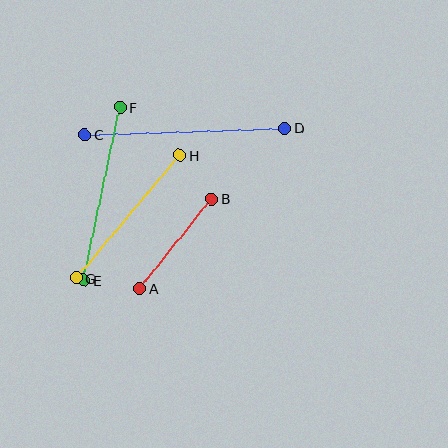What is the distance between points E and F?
The distance is approximately 176 pixels.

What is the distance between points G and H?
The distance is approximately 161 pixels.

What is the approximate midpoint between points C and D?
The midpoint is at approximately (185, 131) pixels.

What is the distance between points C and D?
The distance is approximately 201 pixels.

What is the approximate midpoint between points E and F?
The midpoint is at approximately (102, 194) pixels.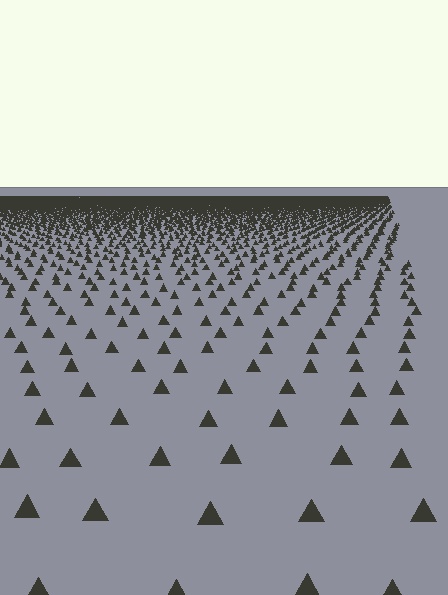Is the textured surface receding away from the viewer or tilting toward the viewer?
The surface is receding away from the viewer. Texture elements get smaller and denser toward the top.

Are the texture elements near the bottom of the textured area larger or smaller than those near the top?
Larger. Near the bottom, elements are closer to the viewer and appear at a bigger on-screen size.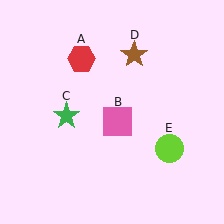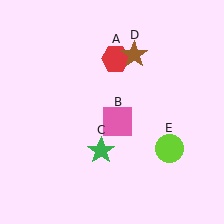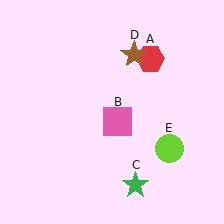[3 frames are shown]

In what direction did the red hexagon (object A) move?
The red hexagon (object A) moved right.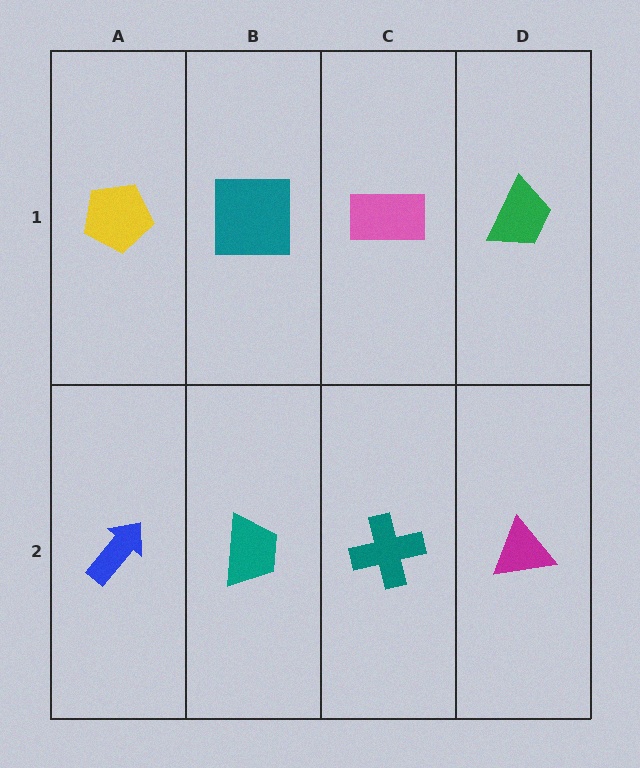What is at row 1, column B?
A teal square.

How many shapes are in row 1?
4 shapes.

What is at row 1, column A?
A yellow pentagon.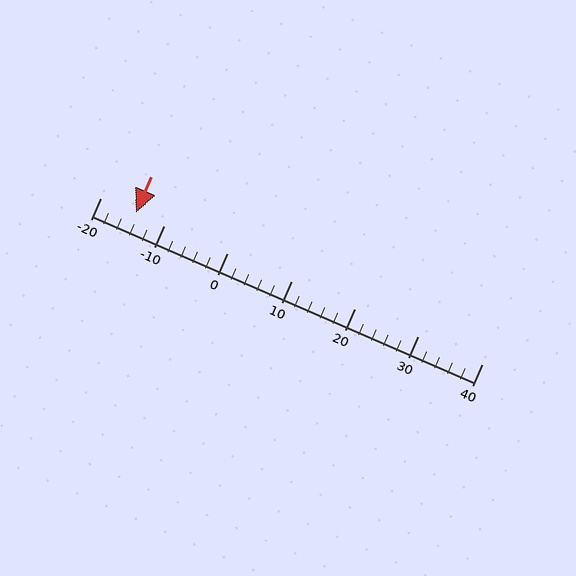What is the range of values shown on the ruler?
The ruler shows values from -20 to 40.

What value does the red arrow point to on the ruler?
The red arrow points to approximately -14.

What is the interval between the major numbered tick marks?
The major tick marks are spaced 10 units apart.